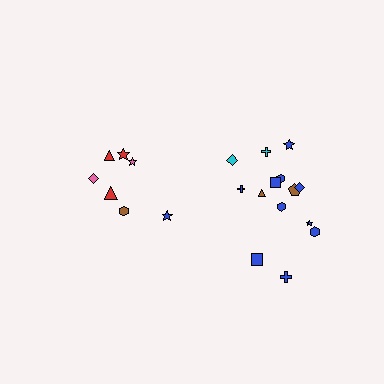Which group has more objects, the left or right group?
The right group.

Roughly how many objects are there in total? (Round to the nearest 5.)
Roughly 20 objects in total.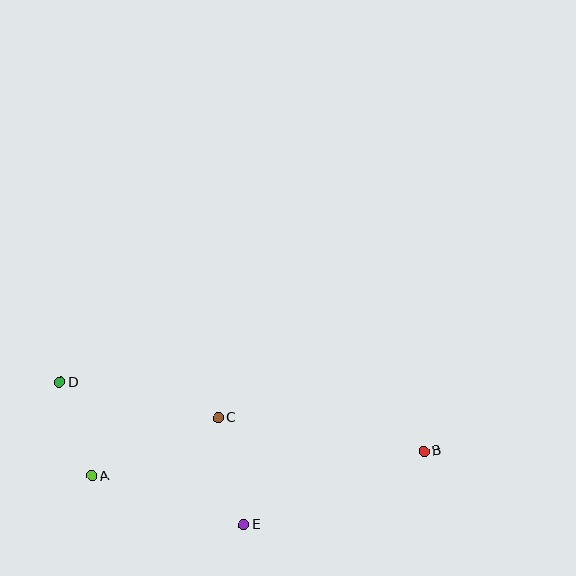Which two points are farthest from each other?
Points B and D are farthest from each other.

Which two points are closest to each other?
Points A and D are closest to each other.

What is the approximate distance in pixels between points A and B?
The distance between A and B is approximately 333 pixels.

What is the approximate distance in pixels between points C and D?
The distance between C and D is approximately 162 pixels.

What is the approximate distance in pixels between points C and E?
The distance between C and E is approximately 110 pixels.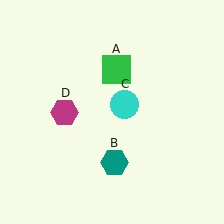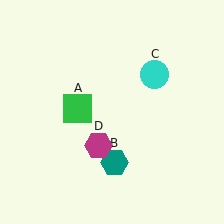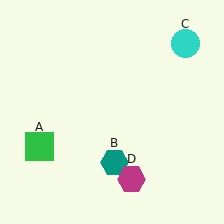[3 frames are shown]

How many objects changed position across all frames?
3 objects changed position: green square (object A), cyan circle (object C), magenta hexagon (object D).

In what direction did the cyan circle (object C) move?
The cyan circle (object C) moved up and to the right.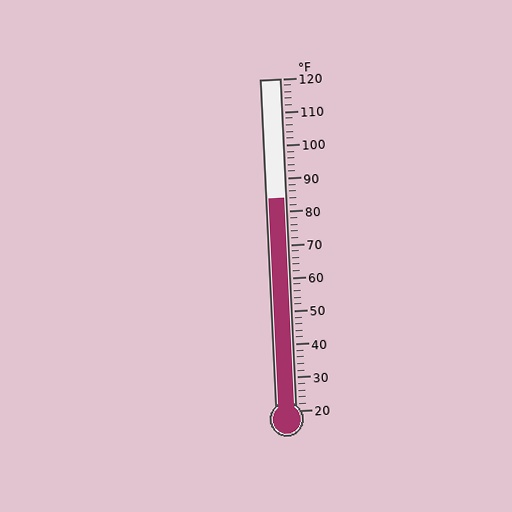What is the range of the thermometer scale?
The thermometer scale ranges from 20°F to 120°F.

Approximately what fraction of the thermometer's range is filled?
The thermometer is filled to approximately 65% of its range.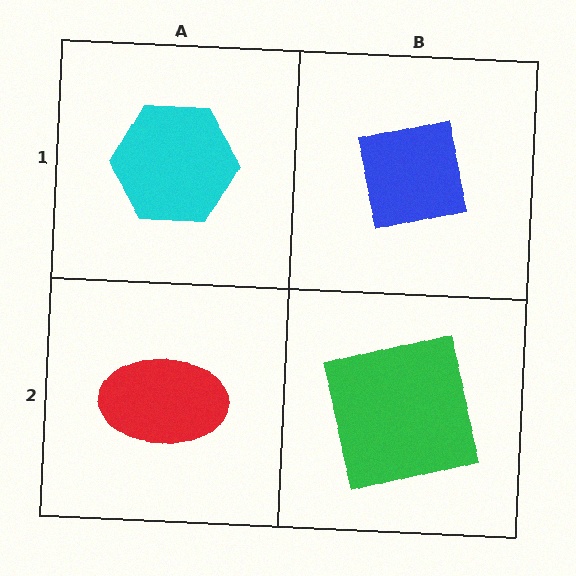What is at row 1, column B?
A blue square.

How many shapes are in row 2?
2 shapes.